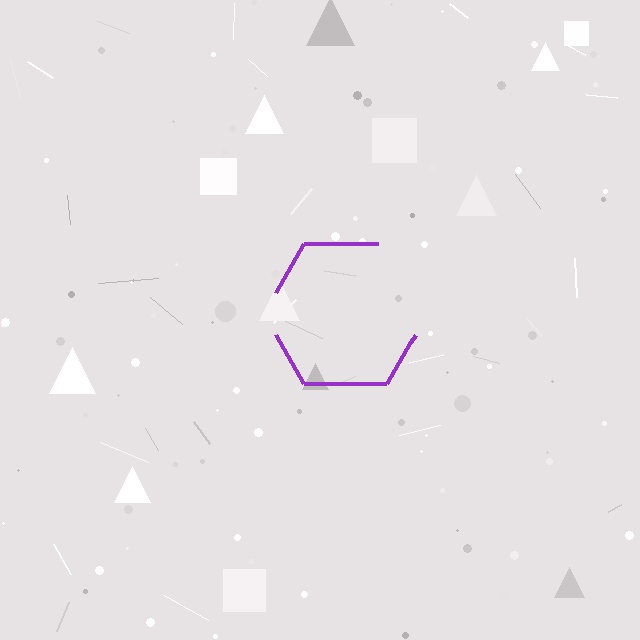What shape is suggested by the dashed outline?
The dashed outline suggests a hexagon.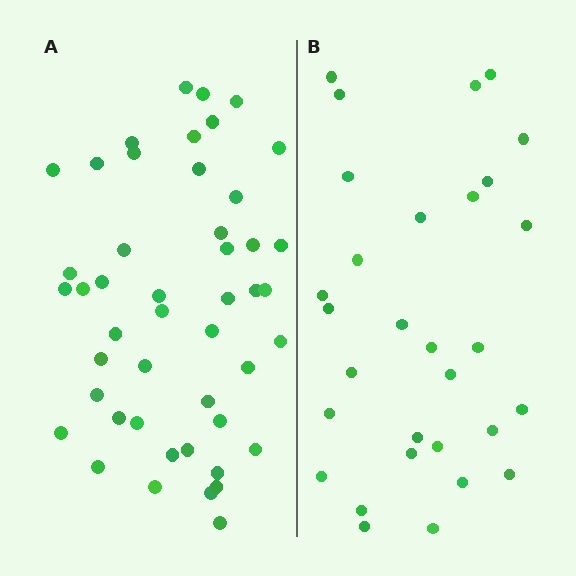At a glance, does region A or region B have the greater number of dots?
Region A (the left region) has more dots.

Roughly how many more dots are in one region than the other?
Region A has approximately 15 more dots than region B.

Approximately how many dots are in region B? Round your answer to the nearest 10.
About 30 dots.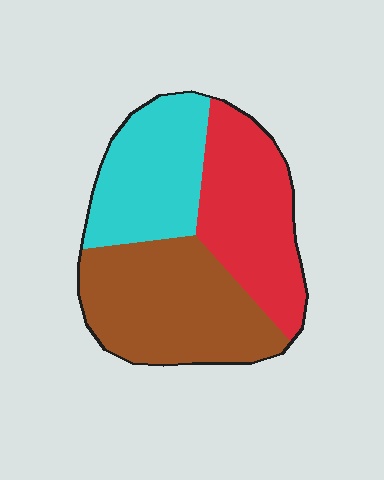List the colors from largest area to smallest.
From largest to smallest: brown, red, cyan.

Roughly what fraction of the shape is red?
Red covers around 30% of the shape.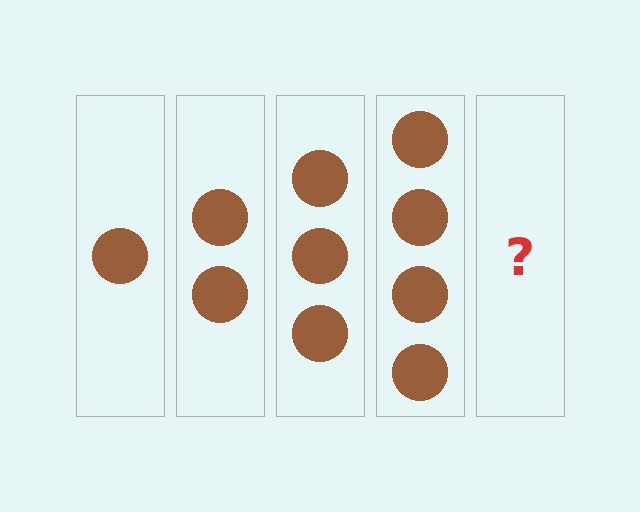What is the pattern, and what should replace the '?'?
The pattern is that each step adds one more circle. The '?' should be 5 circles.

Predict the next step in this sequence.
The next step is 5 circles.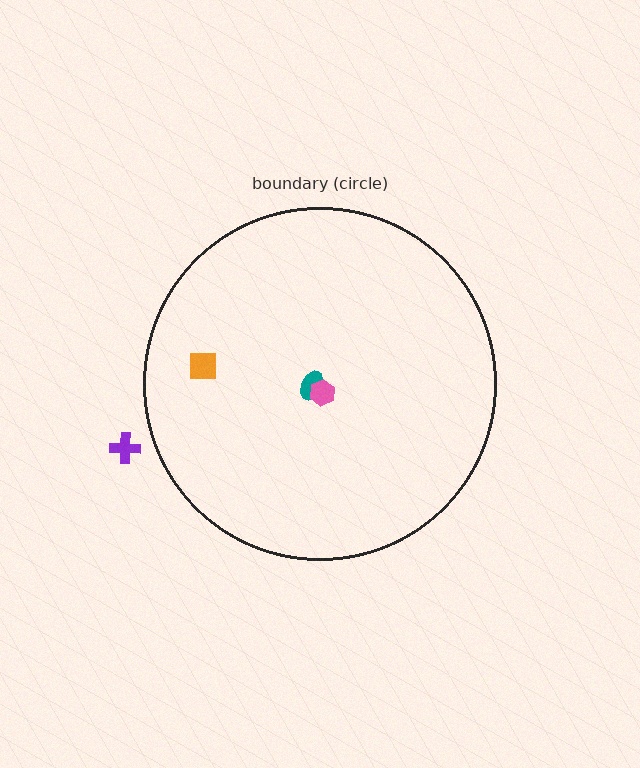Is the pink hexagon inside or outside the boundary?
Inside.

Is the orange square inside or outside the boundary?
Inside.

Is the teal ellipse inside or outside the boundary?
Inside.